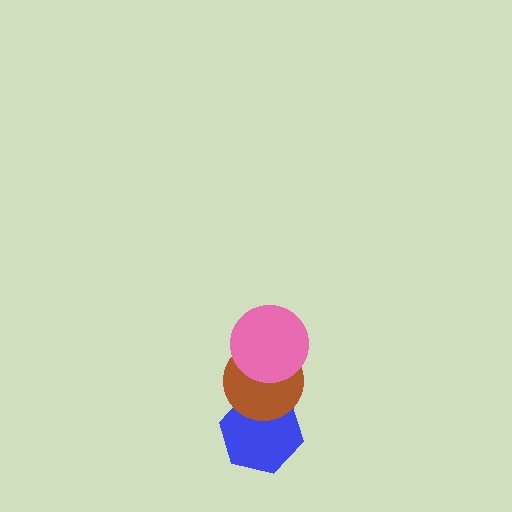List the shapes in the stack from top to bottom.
From top to bottom: the pink circle, the brown circle, the blue hexagon.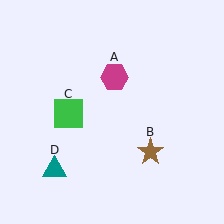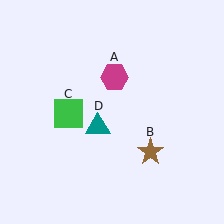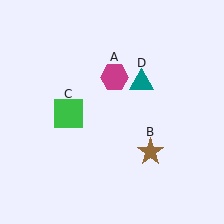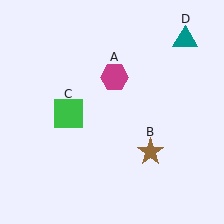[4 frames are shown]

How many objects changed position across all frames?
1 object changed position: teal triangle (object D).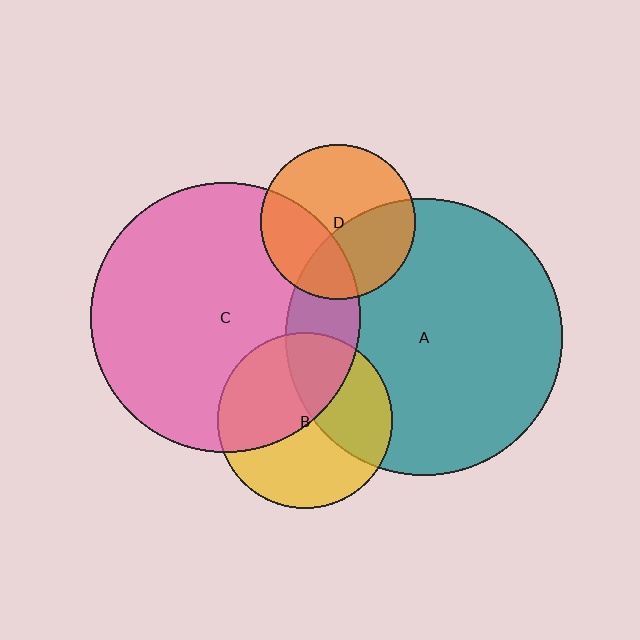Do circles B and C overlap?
Yes.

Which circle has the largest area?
Circle A (teal).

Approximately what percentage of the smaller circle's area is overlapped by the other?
Approximately 45%.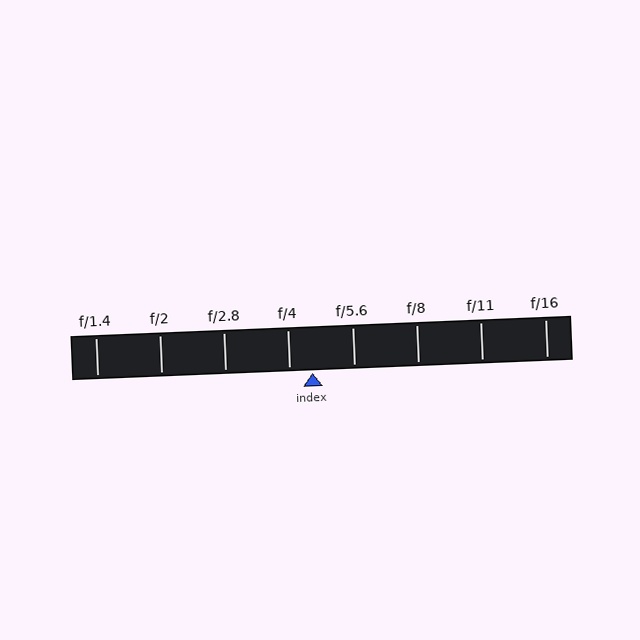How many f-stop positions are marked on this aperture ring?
There are 8 f-stop positions marked.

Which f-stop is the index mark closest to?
The index mark is closest to f/4.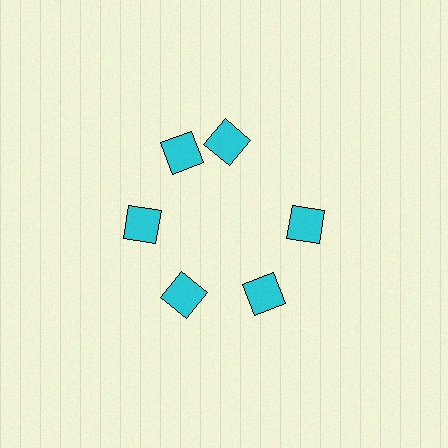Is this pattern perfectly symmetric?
No. The 6 cyan diamonds are arranged in a ring, but one element near the 1 o'clock position is rotated out of alignment along the ring, breaking the 6-fold rotational symmetry.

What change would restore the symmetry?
The symmetry would be restored by rotating it back into even spacing with its neighbors so that all 6 diamonds sit at equal angles and equal distance from the center.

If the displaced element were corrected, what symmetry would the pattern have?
It would have 6-fold rotational symmetry — the pattern would map onto itself every 60 degrees.